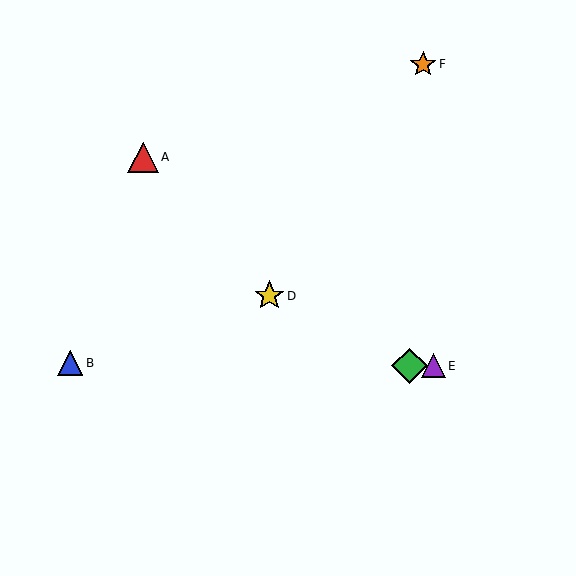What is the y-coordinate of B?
Object B is at y≈363.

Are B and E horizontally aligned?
Yes, both are at y≈363.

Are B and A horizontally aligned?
No, B is at y≈363 and A is at y≈157.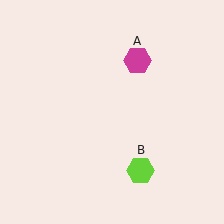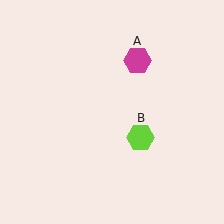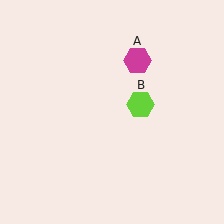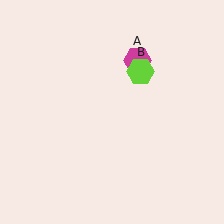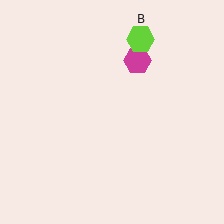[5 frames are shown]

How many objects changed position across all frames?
1 object changed position: lime hexagon (object B).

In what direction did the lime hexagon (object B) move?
The lime hexagon (object B) moved up.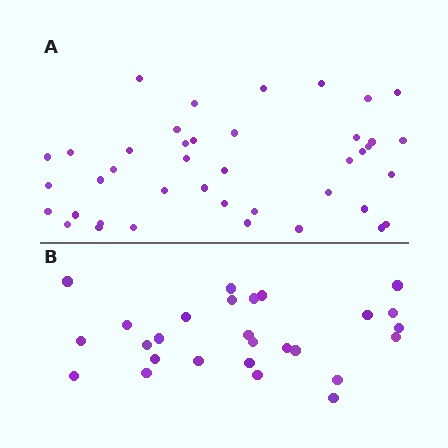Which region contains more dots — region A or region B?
Region A (the top region) has more dots.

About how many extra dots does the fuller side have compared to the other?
Region A has approximately 15 more dots than region B.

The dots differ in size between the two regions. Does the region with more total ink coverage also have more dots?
No. Region B has more total ink coverage because its dots are larger, but region A actually contains more individual dots. Total area can be misleading — the number of items is what matters here.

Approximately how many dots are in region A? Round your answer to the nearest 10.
About 40 dots. (The exact count is 41, which rounds to 40.)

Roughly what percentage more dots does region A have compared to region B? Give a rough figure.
About 50% more.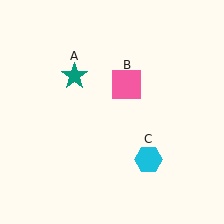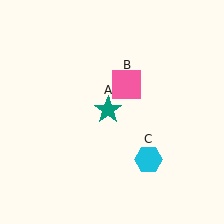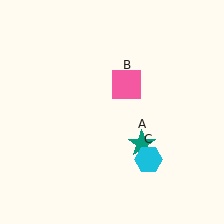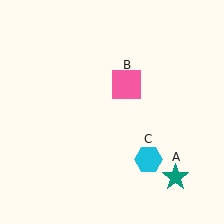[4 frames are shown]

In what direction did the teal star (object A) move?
The teal star (object A) moved down and to the right.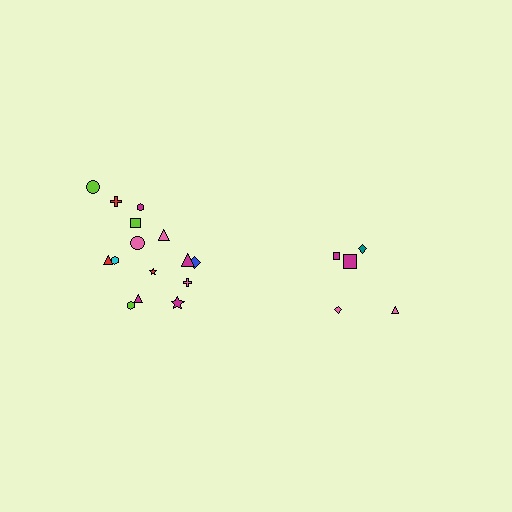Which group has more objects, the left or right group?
The left group.